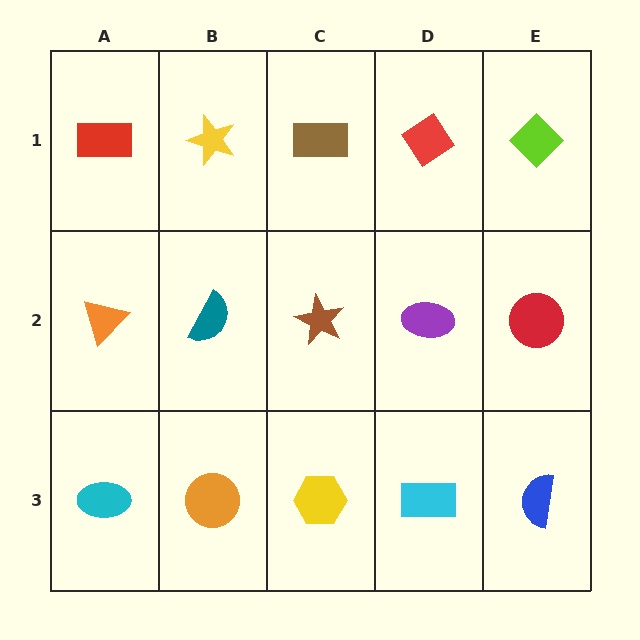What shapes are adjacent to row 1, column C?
A brown star (row 2, column C), a yellow star (row 1, column B), a red diamond (row 1, column D).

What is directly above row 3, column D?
A purple ellipse.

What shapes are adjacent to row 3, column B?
A teal semicircle (row 2, column B), a cyan ellipse (row 3, column A), a yellow hexagon (row 3, column C).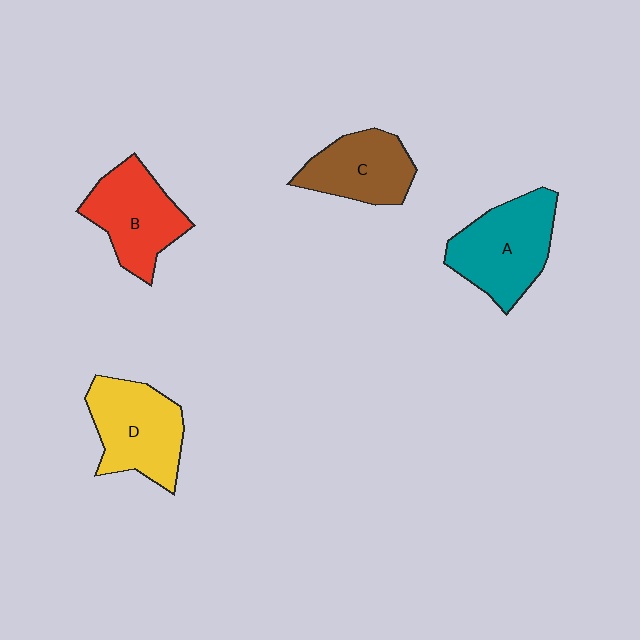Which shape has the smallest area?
Shape C (brown).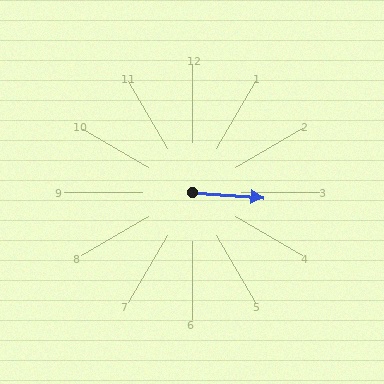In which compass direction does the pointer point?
East.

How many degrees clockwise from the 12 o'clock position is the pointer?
Approximately 94 degrees.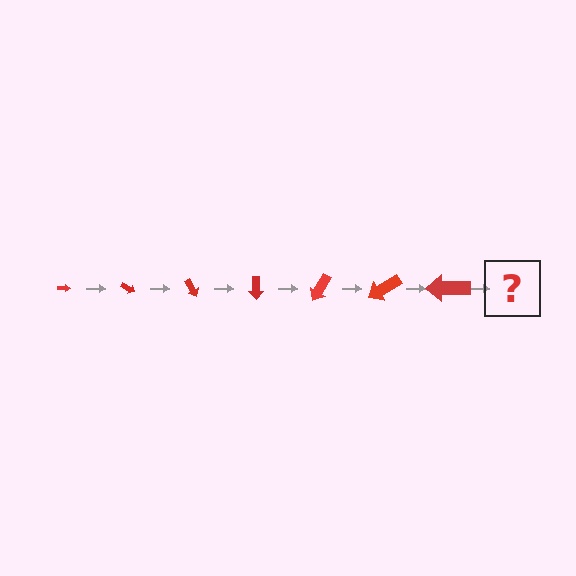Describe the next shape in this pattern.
It should be an arrow, larger than the previous one and rotated 210 degrees from the start.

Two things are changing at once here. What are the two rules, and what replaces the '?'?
The two rules are that the arrow grows larger each step and it rotates 30 degrees each step. The '?' should be an arrow, larger than the previous one and rotated 210 degrees from the start.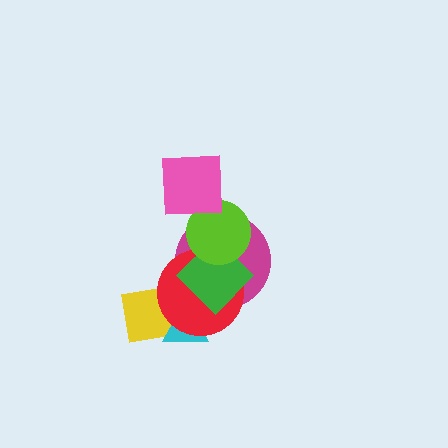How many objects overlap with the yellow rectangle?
4 objects overlap with the yellow rectangle.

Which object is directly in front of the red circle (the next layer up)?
The green diamond is directly in front of the red circle.